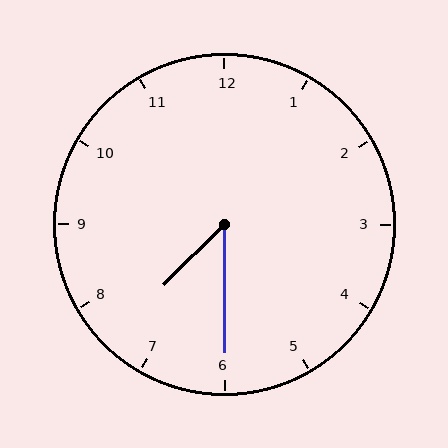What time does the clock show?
7:30.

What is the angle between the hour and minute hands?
Approximately 45 degrees.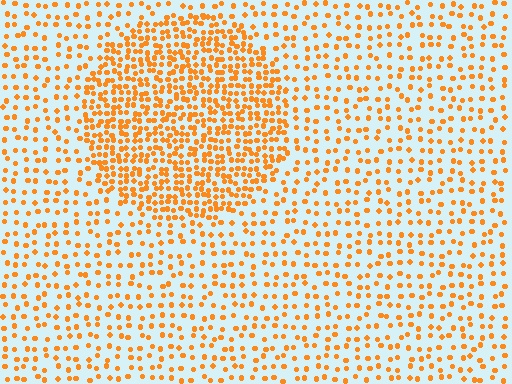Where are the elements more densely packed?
The elements are more densely packed inside the circle boundary.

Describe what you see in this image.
The image contains small orange elements arranged at two different densities. A circle-shaped region is visible where the elements are more densely packed than the surrounding area.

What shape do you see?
I see a circle.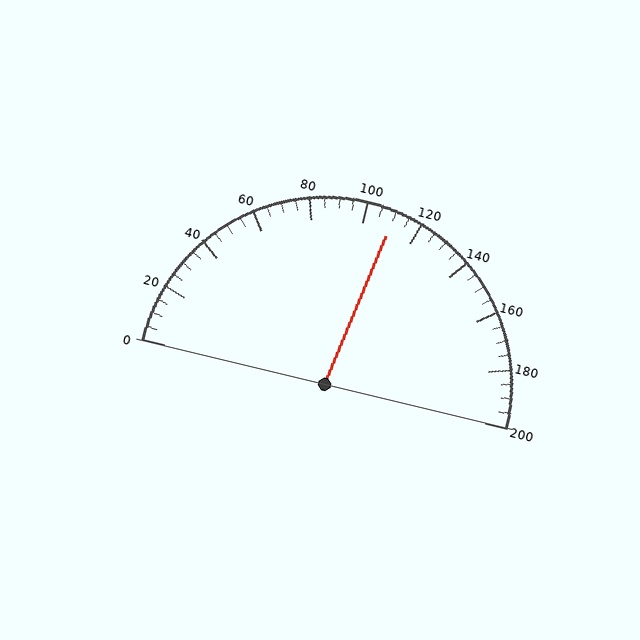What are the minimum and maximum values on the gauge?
The gauge ranges from 0 to 200.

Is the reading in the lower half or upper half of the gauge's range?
The reading is in the upper half of the range (0 to 200).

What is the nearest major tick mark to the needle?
The nearest major tick mark is 120.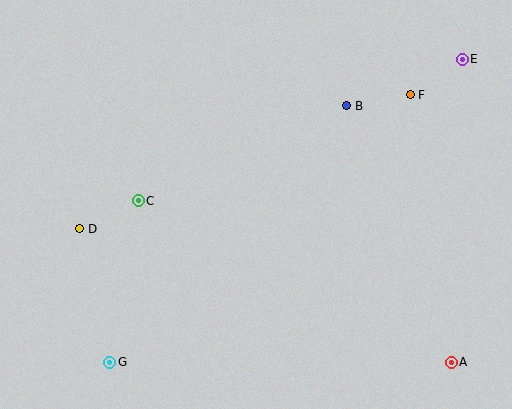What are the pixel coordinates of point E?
Point E is at (462, 59).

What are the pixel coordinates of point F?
Point F is at (411, 95).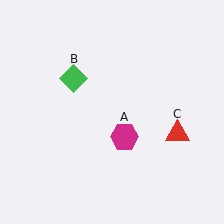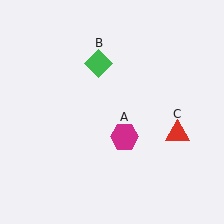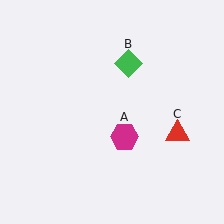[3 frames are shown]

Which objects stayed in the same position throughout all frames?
Magenta hexagon (object A) and red triangle (object C) remained stationary.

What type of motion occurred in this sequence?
The green diamond (object B) rotated clockwise around the center of the scene.